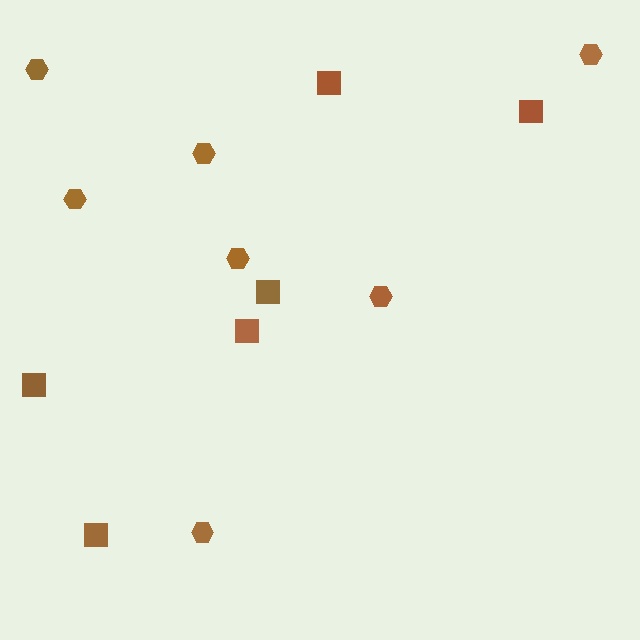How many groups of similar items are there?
There are 2 groups: one group of hexagons (7) and one group of squares (6).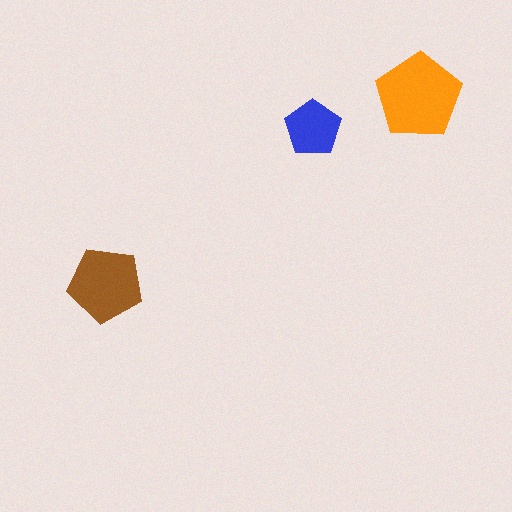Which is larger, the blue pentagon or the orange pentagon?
The orange one.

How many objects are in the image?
There are 3 objects in the image.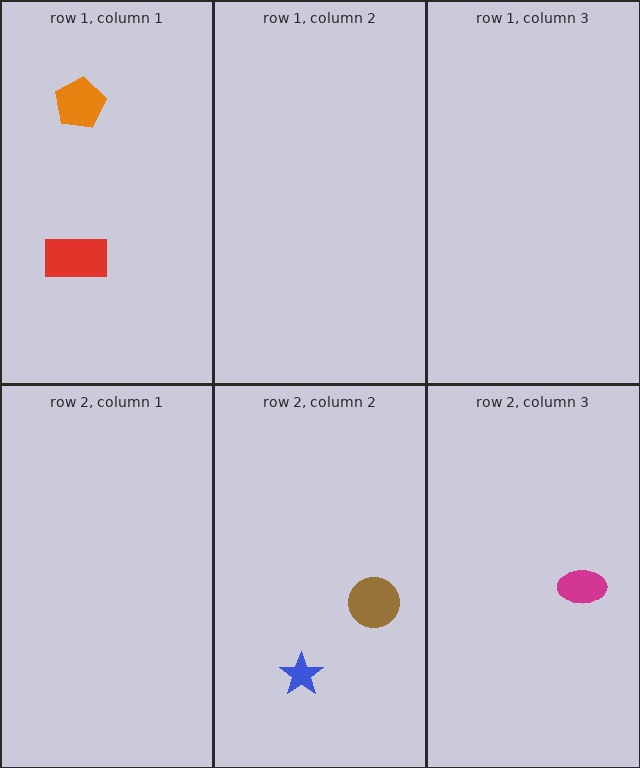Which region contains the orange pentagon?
The row 1, column 1 region.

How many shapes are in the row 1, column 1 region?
2.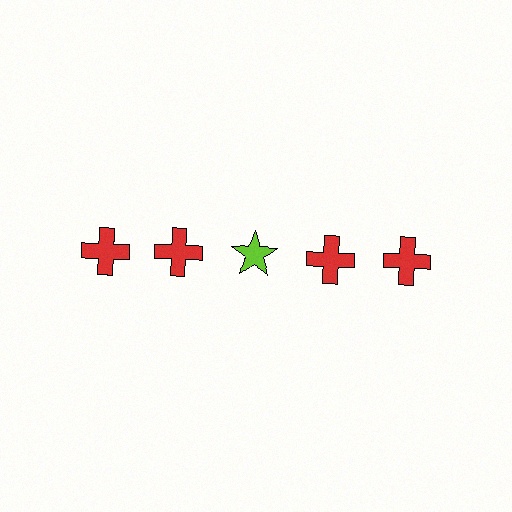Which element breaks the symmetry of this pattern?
The lime star in the top row, center column breaks the symmetry. All other shapes are red crosses.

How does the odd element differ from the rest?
It differs in both color (lime instead of red) and shape (star instead of cross).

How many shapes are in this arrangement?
There are 5 shapes arranged in a grid pattern.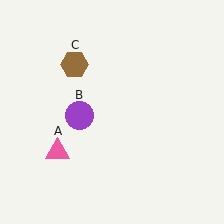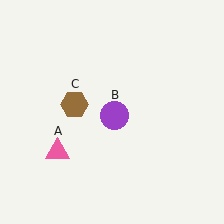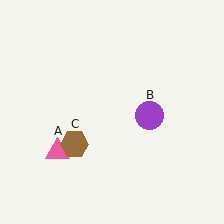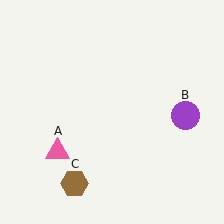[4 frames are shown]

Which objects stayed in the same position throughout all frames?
Pink triangle (object A) remained stationary.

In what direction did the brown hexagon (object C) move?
The brown hexagon (object C) moved down.